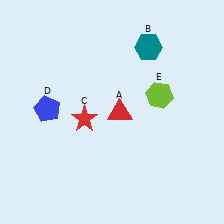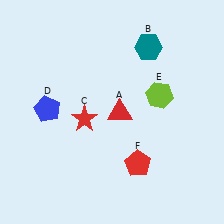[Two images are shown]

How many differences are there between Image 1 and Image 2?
There is 1 difference between the two images.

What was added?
A red pentagon (F) was added in Image 2.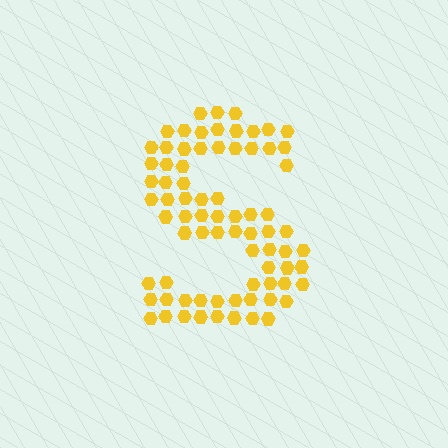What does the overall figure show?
The overall figure shows the letter S.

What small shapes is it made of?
It is made of small hexagons.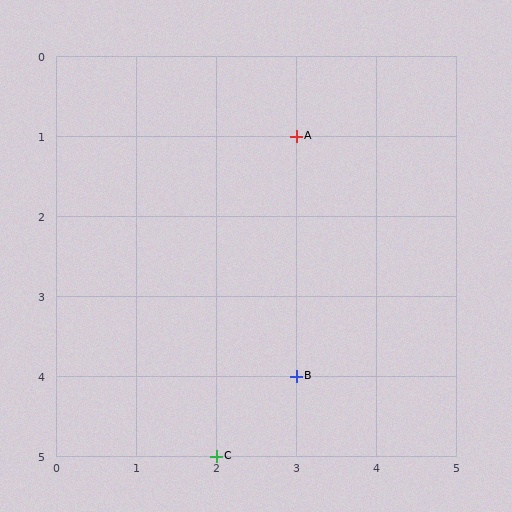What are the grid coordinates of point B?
Point B is at grid coordinates (3, 4).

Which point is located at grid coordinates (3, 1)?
Point A is at (3, 1).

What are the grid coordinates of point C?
Point C is at grid coordinates (2, 5).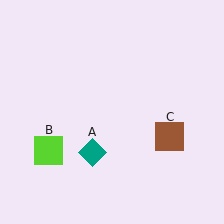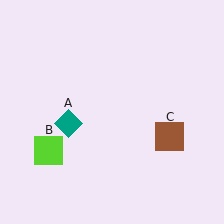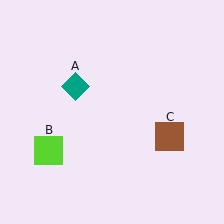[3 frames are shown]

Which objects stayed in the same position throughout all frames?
Lime square (object B) and brown square (object C) remained stationary.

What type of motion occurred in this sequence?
The teal diamond (object A) rotated clockwise around the center of the scene.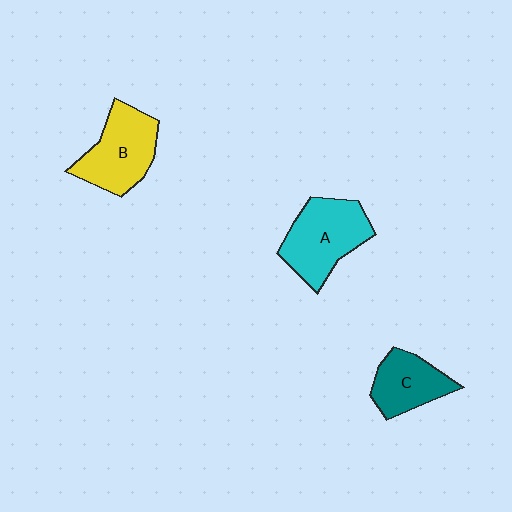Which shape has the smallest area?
Shape C (teal).